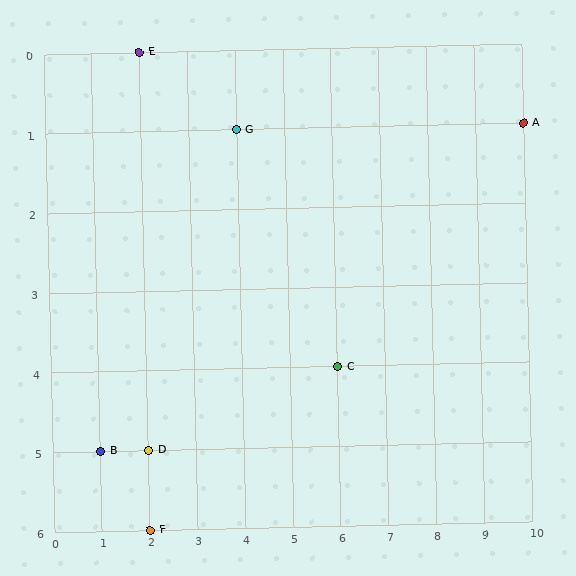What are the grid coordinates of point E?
Point E is at grid coordinates (2, 0).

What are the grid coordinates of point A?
Point A is at grid coordinates (10, 1).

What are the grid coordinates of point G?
Point G is at grid coordinates (4, 1).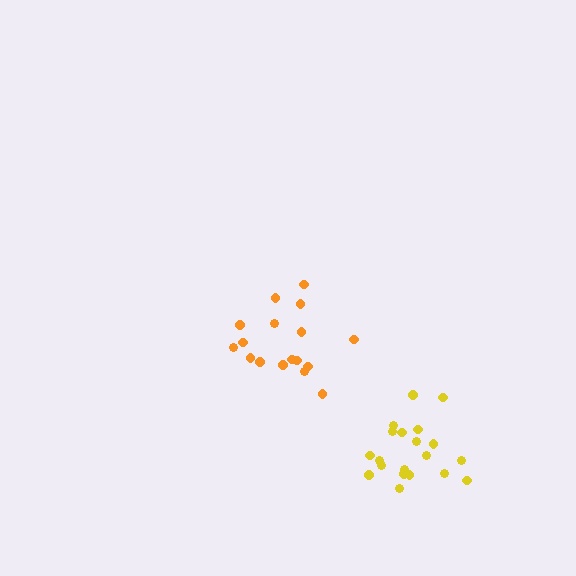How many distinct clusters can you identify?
There are 2 distinct clusters.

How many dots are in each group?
Group 1: 17 dots, Group 2: 20 dots (37 total).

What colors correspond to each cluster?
The clusters are colored: orange, yellow.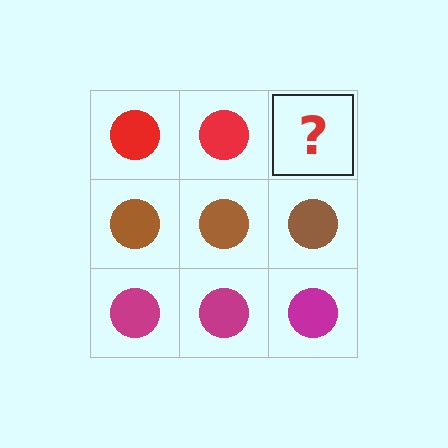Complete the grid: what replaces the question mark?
The question mark should be replaced with a red circle.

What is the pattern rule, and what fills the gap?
The rule is that each row has a consistent color. The gap should be filled with a red circle.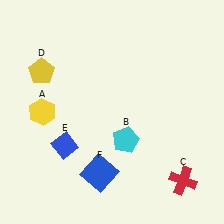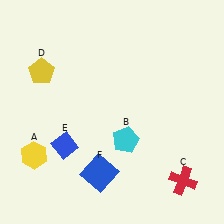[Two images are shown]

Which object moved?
The yellow hexagon (A) moved down.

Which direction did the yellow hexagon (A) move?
The yellow hexagon (A) moved down.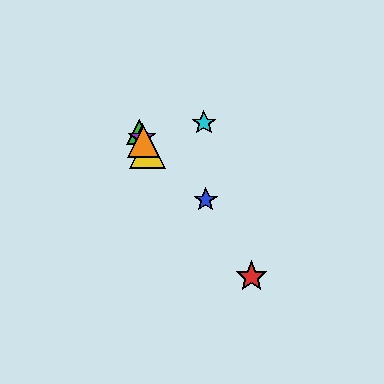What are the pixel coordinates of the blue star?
The blue star is at (206, 200).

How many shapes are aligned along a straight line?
4 shapes (the green triangle, the yellow triangle, the purple star, the orange triangle) are aligned along a straight line.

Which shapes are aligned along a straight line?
The green triangle, the yellow triangle, the purple star, the orange triangle are aligned along a straight line.